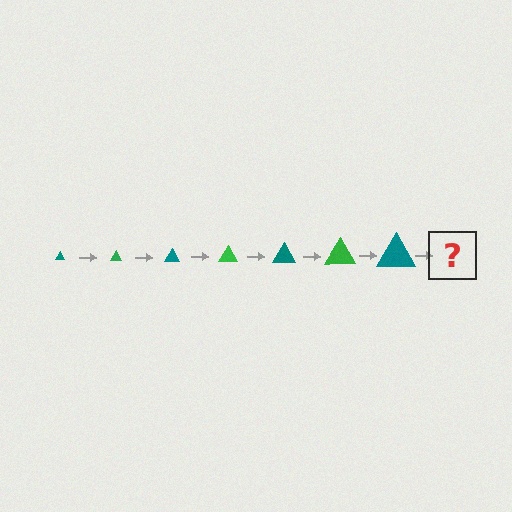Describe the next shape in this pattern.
It should be a green triangle, larger than the previous one.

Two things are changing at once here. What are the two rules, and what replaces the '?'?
The two rules are that the triangle grows larger each step and the color cycles through teal and green. The '?' should be a green triangle, larger than the previous one.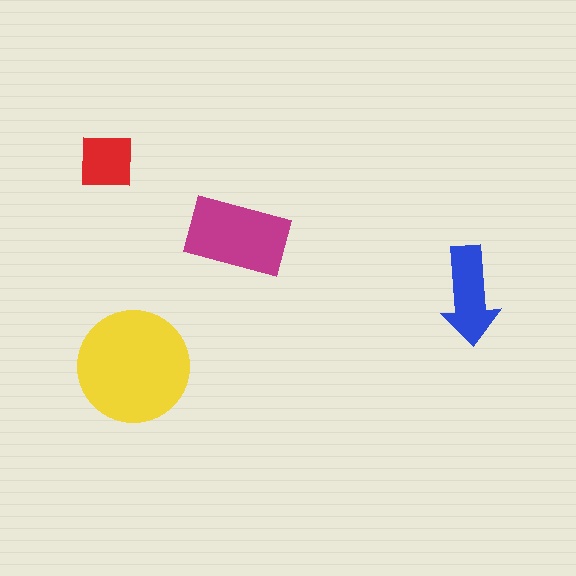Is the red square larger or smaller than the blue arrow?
Smaller.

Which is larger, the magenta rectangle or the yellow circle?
The yellow circle.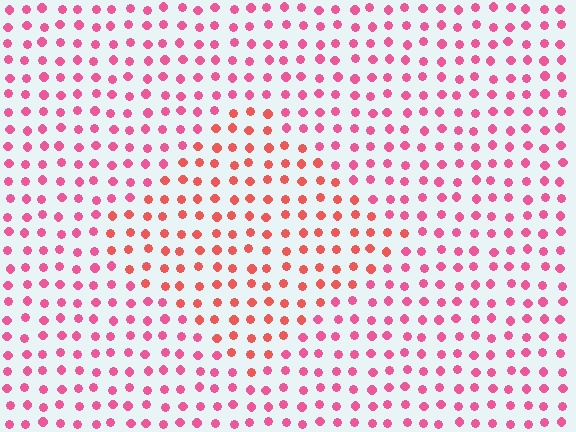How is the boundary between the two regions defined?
The boundary is defined purely by a slight shift in hue (about 27 degrees). Spacing, size, and orientation are identical on both sides.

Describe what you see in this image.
The image is filled with small pink elements in a uniform arrangement. A diamond-shaped region is visible where the elements are tinted to a slightly different hue, forming a subtle color boundary.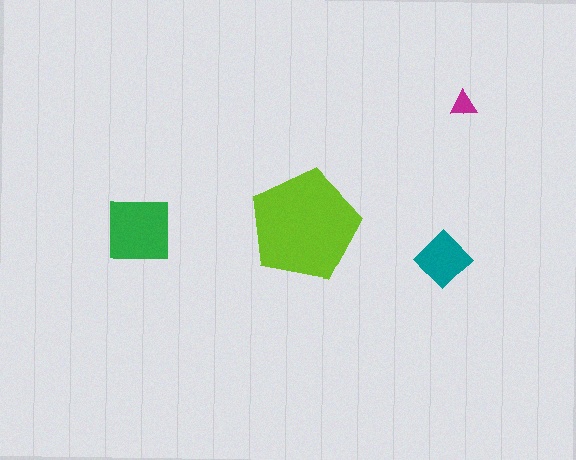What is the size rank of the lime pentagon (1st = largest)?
1st.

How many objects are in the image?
There are 4 objects in the image.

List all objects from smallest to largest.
The magenta triangle, the teal diamond, the green square, the lime pentagon.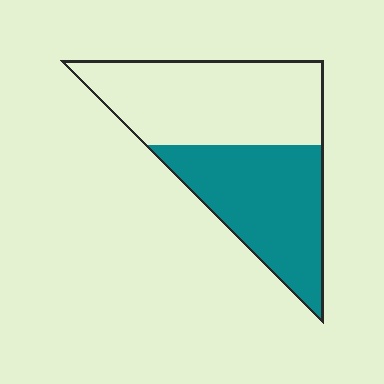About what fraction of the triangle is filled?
About one half (1/2).